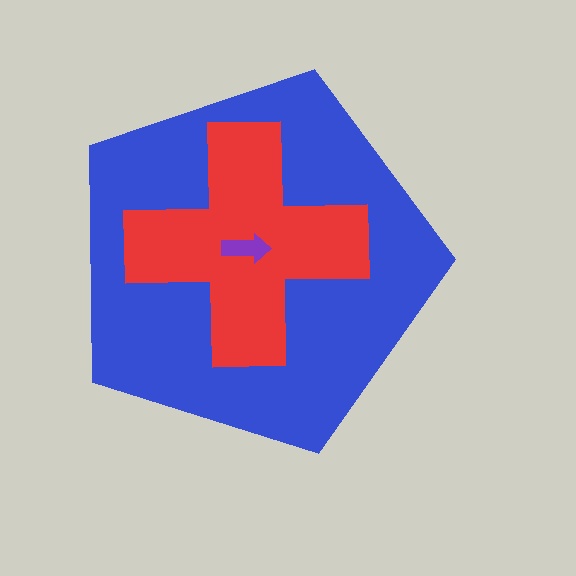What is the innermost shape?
The purple arrow.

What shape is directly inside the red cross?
The purple arrow.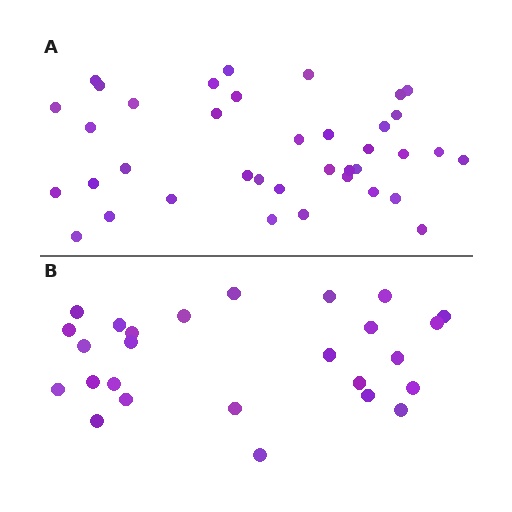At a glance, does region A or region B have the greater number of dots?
Region A (the top region) has more dots.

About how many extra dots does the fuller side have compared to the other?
Region A has roughly 12 or so more dots than region B.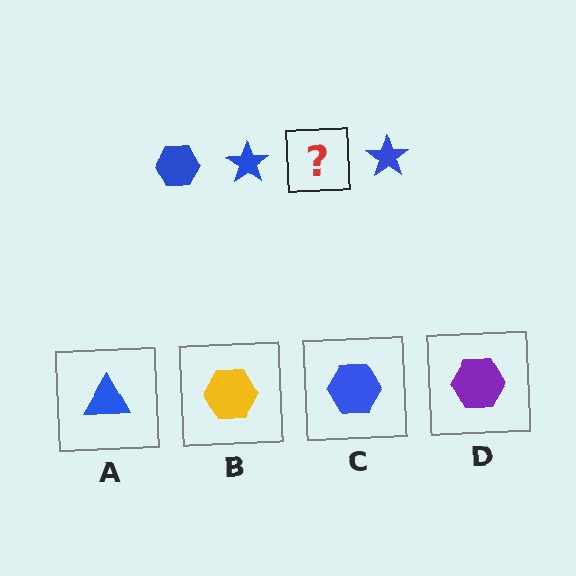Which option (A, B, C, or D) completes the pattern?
C.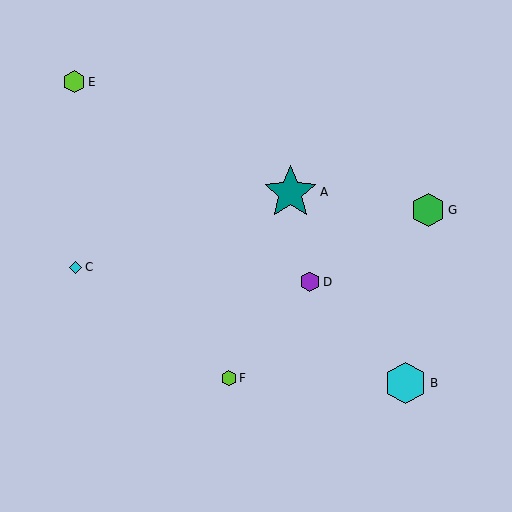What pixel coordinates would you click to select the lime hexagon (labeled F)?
Click at (229, 378) to select the lime hexagon F.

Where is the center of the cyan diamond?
The center of the cyan diamond is at (76, 267).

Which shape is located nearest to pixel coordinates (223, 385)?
The lime hexagon (labeled F) at (229, 378) is nearest to that location.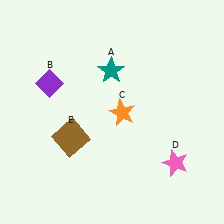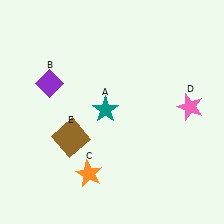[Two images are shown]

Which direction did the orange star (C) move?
The orange star (C) moved down.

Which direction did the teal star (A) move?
The teal star (A) moved down.